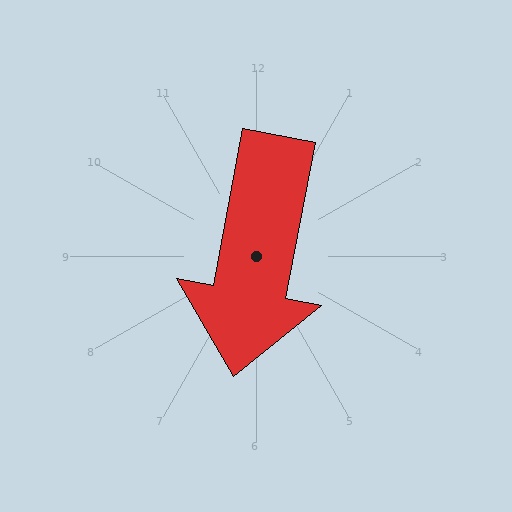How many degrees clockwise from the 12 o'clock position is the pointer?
Approximately 191 degrees.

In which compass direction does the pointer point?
South.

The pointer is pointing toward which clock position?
Roughly 6 o'clock.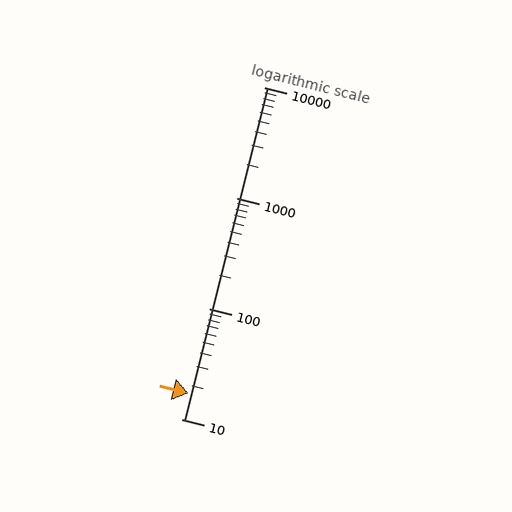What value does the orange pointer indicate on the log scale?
The pointer indicates approximately 17.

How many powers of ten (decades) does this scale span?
The scale spans 3 decades, from 10 to 10000.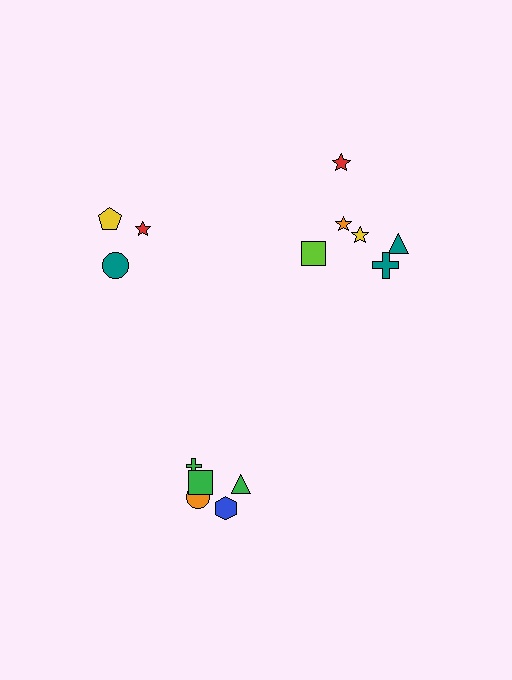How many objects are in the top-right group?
There are 6 objects.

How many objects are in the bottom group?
There are 5 objects.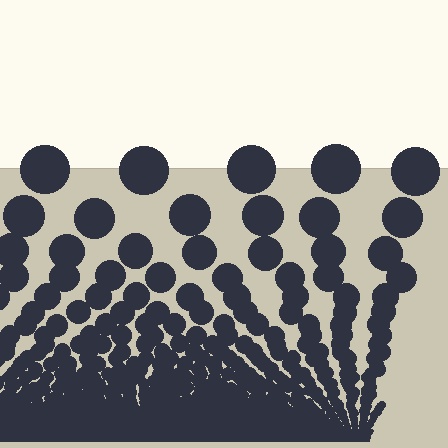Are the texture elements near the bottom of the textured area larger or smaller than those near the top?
Smaller. The gradient is inverted — elements near the bottom are smaller and denser.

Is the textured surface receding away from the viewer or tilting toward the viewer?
The surface appears to tilt toward the viewer. Texture elements get larger and sparser toward the top.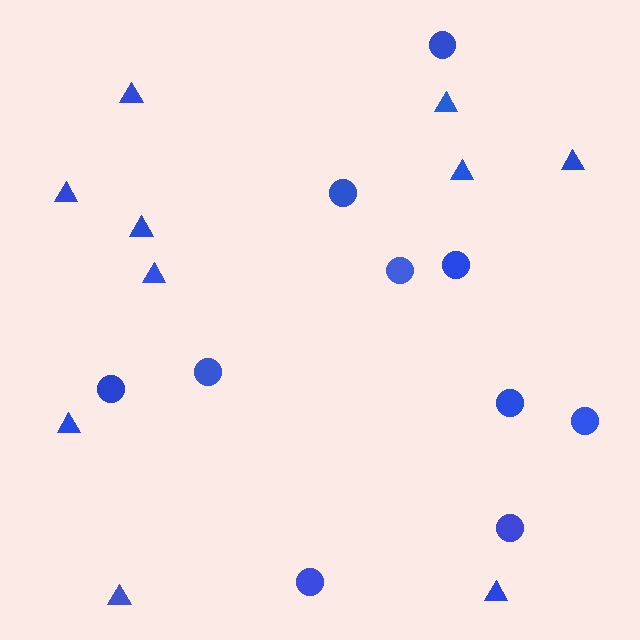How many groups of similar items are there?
There are 2 groups: one group of triangles (10) and one group of circles (10).